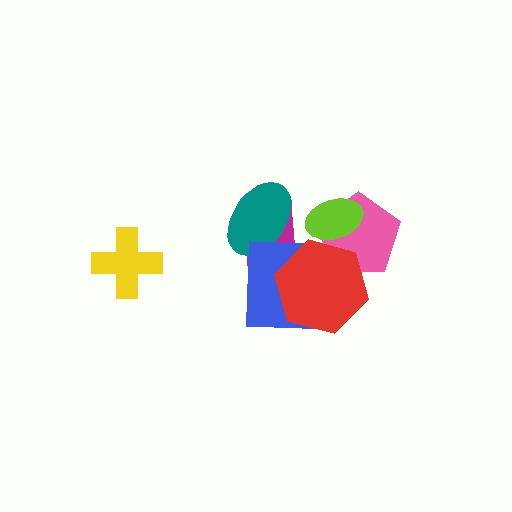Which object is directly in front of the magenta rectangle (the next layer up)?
The teal ellipse is directly in front of the magenta rectangle.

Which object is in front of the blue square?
The red hexagon is in front of the blue square.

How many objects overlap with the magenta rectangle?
3 objects overlap with the magenta rectangle.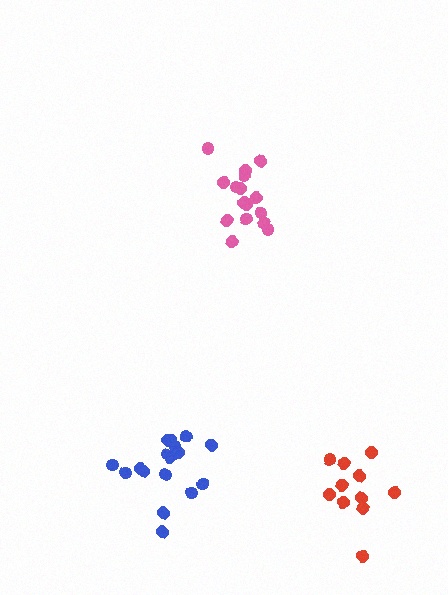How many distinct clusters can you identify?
There are 3 distinct clusters.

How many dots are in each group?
Group 1: 17 dots, Group 2: 16 dots, Group 3: 11 dots (44 total).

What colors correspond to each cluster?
The clusters are colored: blue, pink, red.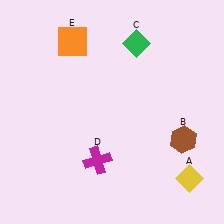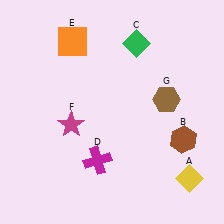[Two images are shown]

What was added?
A magenta star (F), a brown hexagon (G) were added in Image 2.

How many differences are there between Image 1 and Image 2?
There are 2 differences between the two images.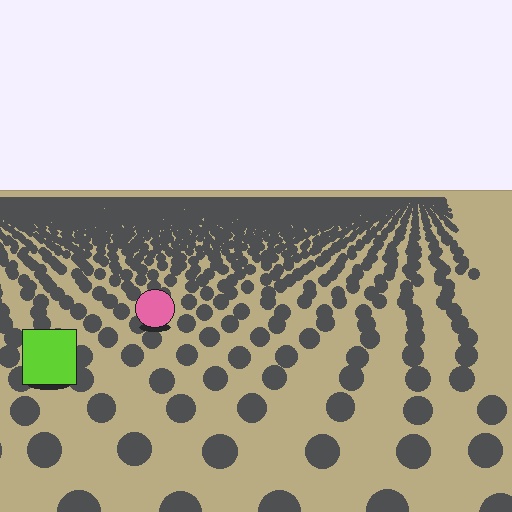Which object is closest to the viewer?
The lime square is closest. The texture marks near it are larger and more spread out.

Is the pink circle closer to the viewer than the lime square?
No. The lime square is closer — you can tell from the texture gradient: the ground texture is coarser near it.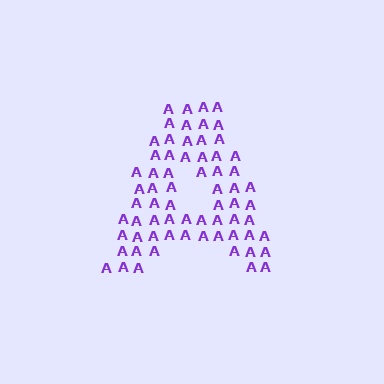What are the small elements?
The small elements are letter A's.